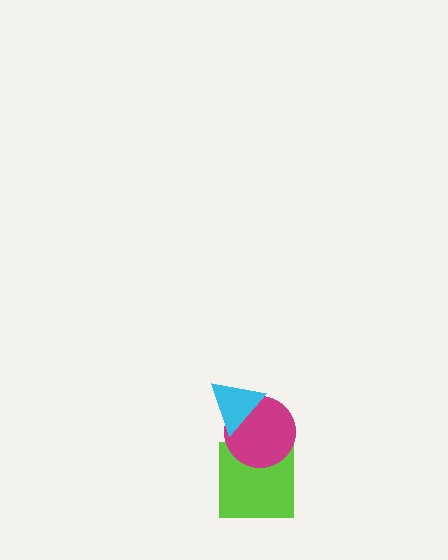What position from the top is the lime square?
The lime square is 3rd from the top.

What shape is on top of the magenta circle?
The cyan triangle is on top of the magenta circle.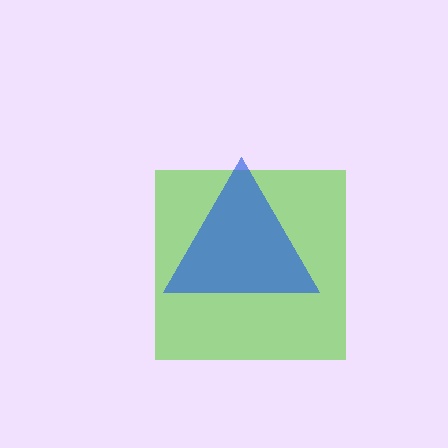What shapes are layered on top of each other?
The layered shapes are: a lime square, a blue triangle.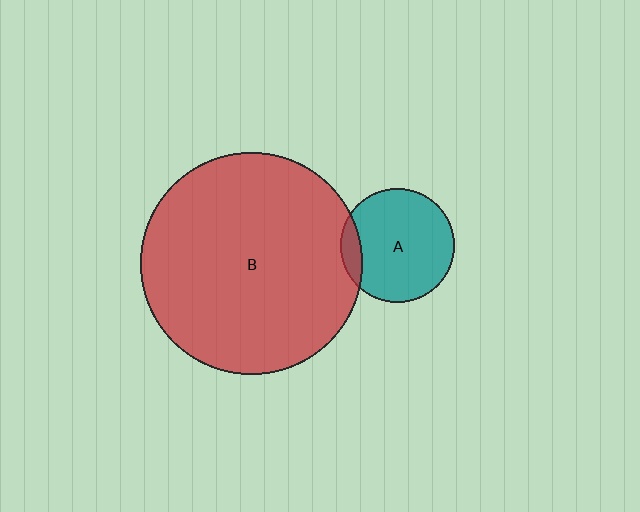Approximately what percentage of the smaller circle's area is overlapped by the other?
Approximately 10%.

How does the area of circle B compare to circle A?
Approximately 3.8 times.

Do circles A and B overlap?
Yes.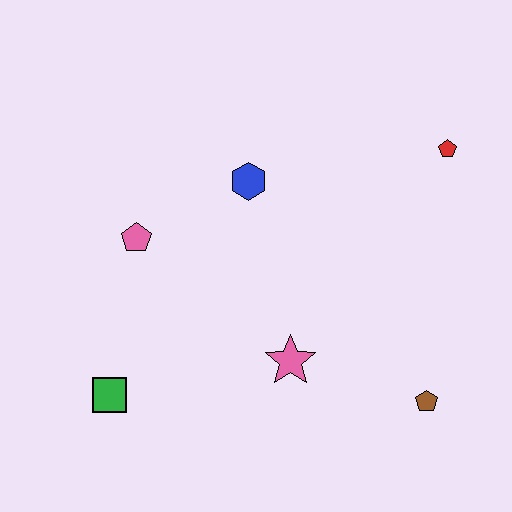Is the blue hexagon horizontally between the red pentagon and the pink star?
No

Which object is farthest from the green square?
The red pentagon is farthest from the green square.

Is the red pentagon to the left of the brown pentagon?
No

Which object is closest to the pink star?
The brown pentagon is closest to the pink star.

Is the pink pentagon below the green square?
No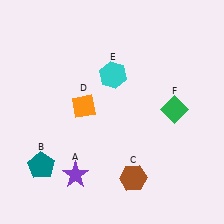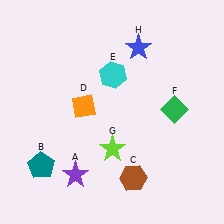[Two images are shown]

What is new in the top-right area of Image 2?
A blue star (H) was added in the top-right area of Image 2.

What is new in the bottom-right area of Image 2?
A lime star (G) was added in the bottom-right area of Image 2.